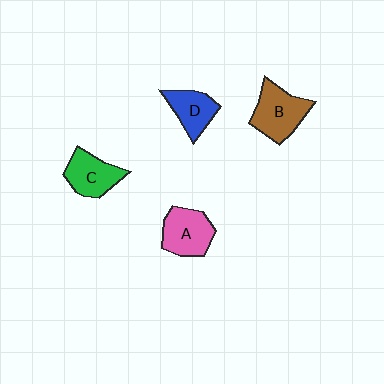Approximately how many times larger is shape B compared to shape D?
Approximately 1.4 times.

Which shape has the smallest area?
Shape D (blue).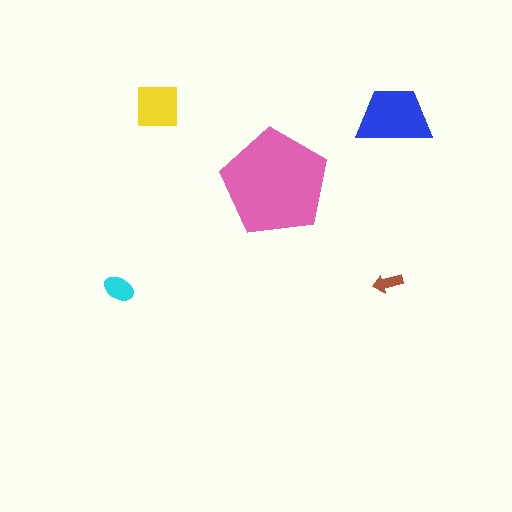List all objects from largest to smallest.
The pink pentagon, the blue trapezoid, the yellow square, the cyan ellipse, the brown arrow.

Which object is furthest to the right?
The blue trapezoid is rightmost.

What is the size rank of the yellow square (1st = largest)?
3rd.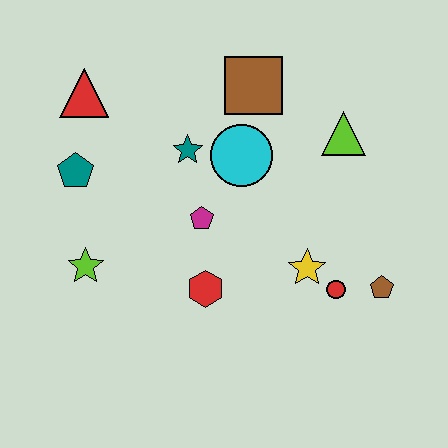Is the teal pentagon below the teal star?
Yes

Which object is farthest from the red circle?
The red triangle is farthest from the red circle.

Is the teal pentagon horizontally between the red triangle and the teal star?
No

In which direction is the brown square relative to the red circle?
The brown square is above the red circle.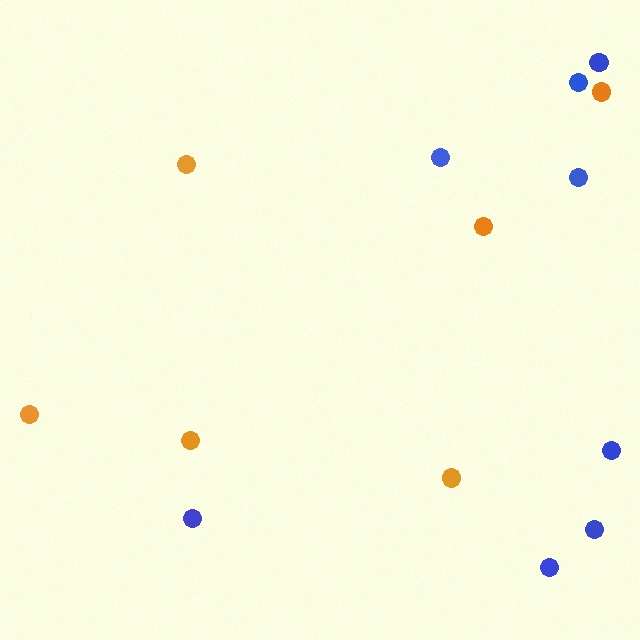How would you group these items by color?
There are 2 groups: one group of orange circles (6) and one group of blue circles (8).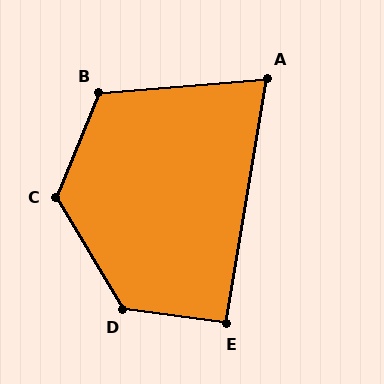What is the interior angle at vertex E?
Approximately 92 degrees (approximately right).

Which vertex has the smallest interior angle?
A, at approximately 76 degrees.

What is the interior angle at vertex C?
Approximately 127 degrees (obtuse).